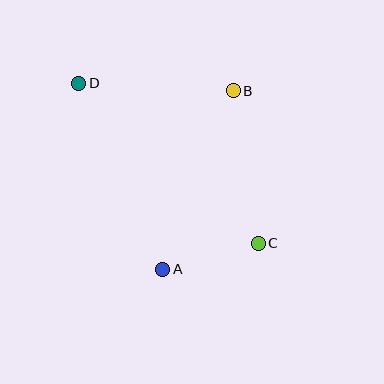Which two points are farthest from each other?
Points C and D are farthest from each other.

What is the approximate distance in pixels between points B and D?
The distance between B and D is approximately 155 pixels.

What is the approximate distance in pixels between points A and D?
The distance between A and D is approximately 204 pixels.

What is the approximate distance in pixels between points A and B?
The distance between A and B is approximately 192 pixels.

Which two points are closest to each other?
Points A and C are closest to each other.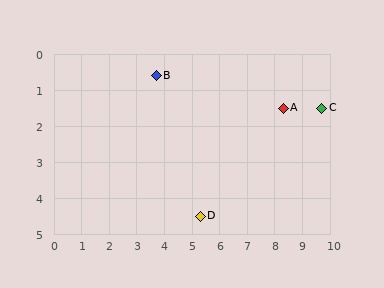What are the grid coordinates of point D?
Point D is at approximately (5.3, 4.5).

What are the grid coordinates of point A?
Point A is at approximately (8.3, 1.5).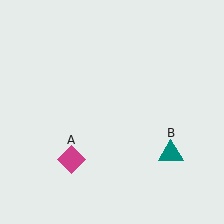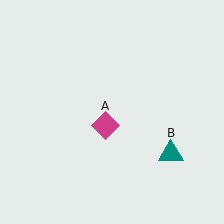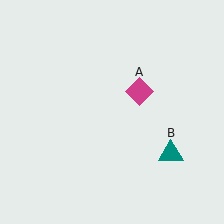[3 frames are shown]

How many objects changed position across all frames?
1 object changed position: magenta diamond (object A).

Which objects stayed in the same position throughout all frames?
Teal triangle (object B) remained stationary.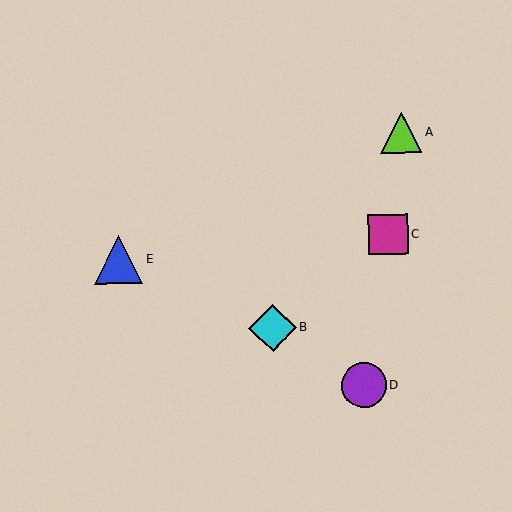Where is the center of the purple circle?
The center of the purple circle is at (364, 385).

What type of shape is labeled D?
Shape D is a purple circle.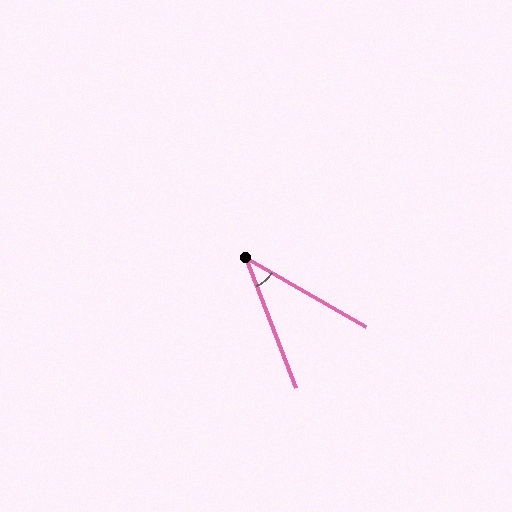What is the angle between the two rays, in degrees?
Approximately 39 degrees.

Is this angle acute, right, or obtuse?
It is acute.